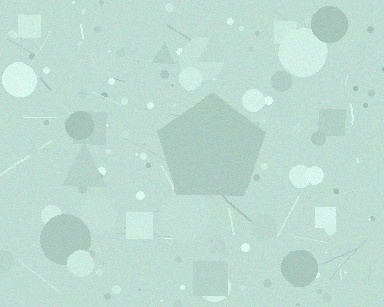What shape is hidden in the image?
A pentagon is hidden in the image.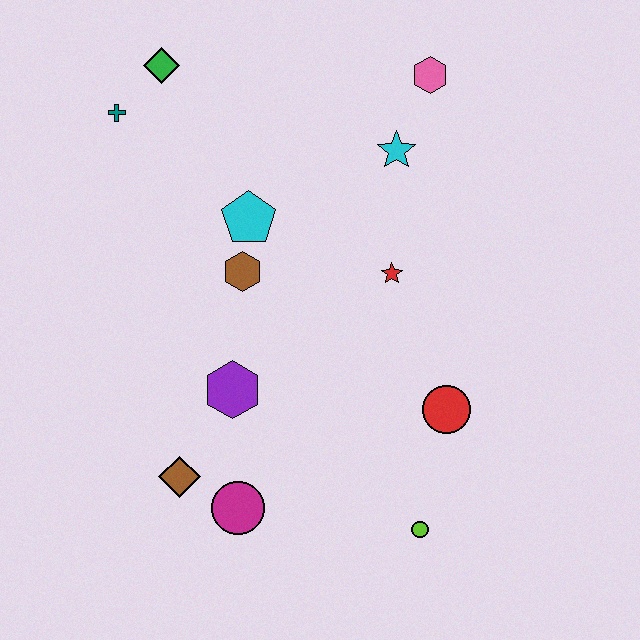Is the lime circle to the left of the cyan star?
No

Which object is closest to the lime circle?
The red circle is closest to the lime circle.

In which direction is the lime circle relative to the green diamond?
The lime circle is below the green diamond.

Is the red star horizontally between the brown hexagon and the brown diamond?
No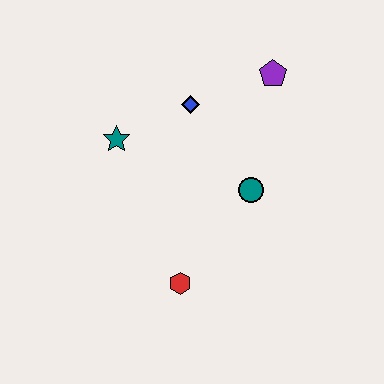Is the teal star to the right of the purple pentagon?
No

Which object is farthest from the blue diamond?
The red hexagon is farthest from the blue diamond.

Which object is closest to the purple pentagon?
The blue diamond is closest to the purple pentagon.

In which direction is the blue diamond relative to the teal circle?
The blue diamond is above the teal circle.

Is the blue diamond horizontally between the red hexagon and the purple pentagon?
Yes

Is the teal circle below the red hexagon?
No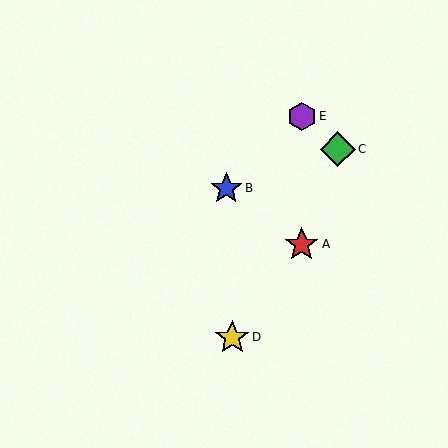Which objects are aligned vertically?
Objects A, E are aligned vertically.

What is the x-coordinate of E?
Object E is at x≈302.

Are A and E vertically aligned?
Yes, both are at x≈302.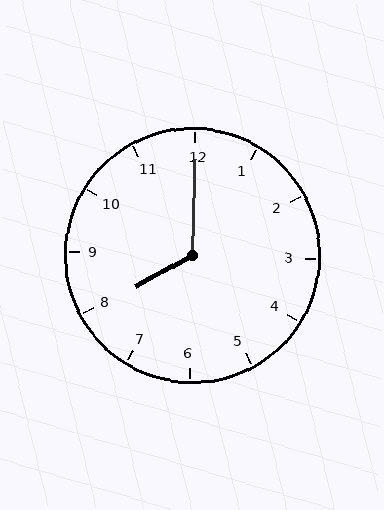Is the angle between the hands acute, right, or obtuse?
It is obtuse.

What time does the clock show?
8:00.